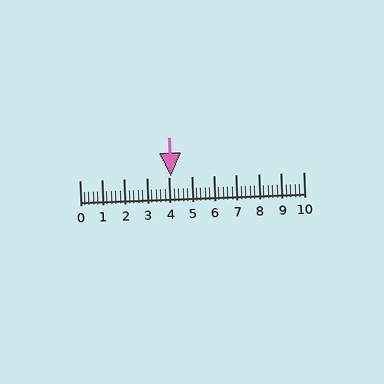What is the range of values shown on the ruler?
The ruler shows values from 0 to 10.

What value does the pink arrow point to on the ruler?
The pink arrow points to approximately 4.1.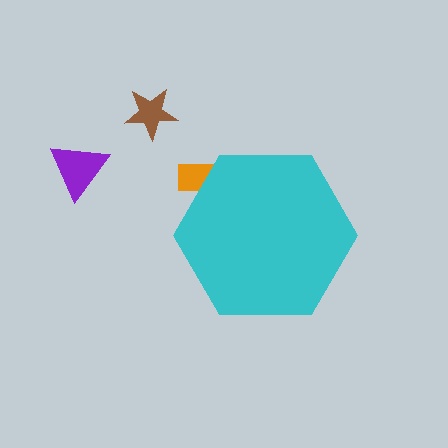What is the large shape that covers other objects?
A cyan hexagon.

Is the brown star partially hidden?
No, the brown star is fully visible.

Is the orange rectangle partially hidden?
Yes, the orange rectangle is partially hidden behind the cyan hexagon.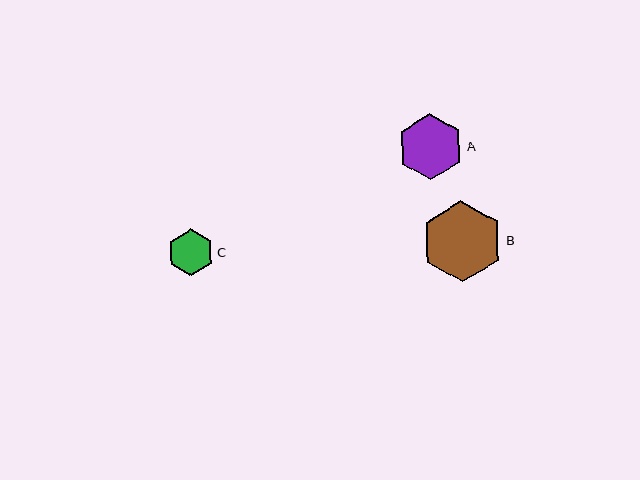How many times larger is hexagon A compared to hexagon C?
Hexagon A is approximately 1.4 times the size of hexagon C.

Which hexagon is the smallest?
Hexagon C is the smallest with a size of approximately 47 pixels.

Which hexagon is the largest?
Hexagon B is the largest with a size of approximately 81 pixels.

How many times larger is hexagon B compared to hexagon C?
Hexagon B is approximately 1.7 times the size of hexagon C.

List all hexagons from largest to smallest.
From largest to smallest: B, A, C.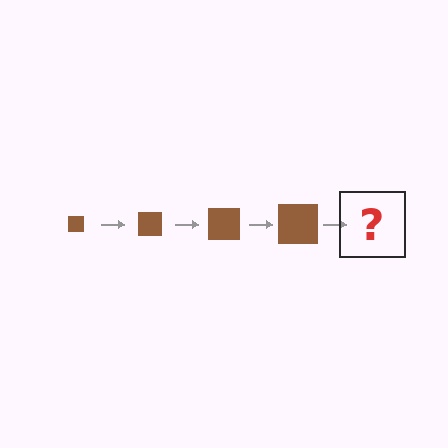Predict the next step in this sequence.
The next step is a brown square, larger than the previous one.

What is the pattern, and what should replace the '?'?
The pattern is that the square gets progressively larger each step. The '?' should be a brown square, larger than the previous one.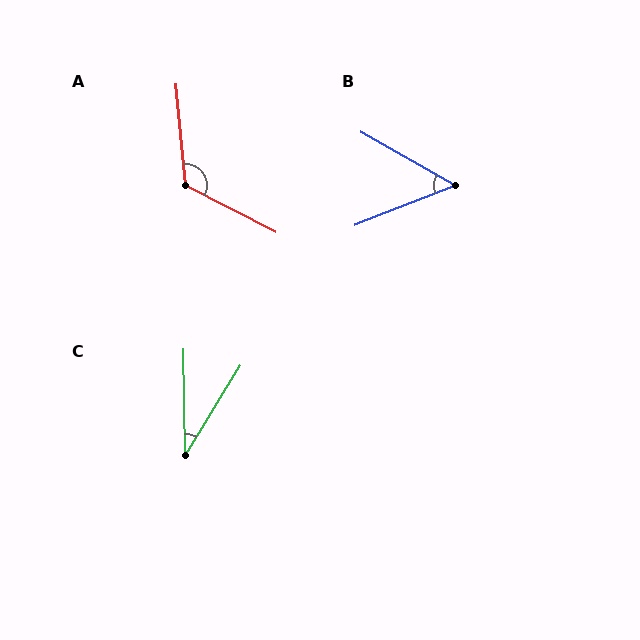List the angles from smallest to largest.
C (32°), B (51°), A (123°).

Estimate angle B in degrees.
Approximately 51 degrees.